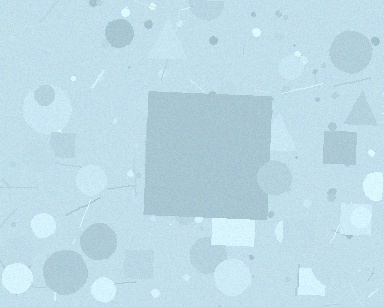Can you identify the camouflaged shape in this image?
The camouflaged shape is a square.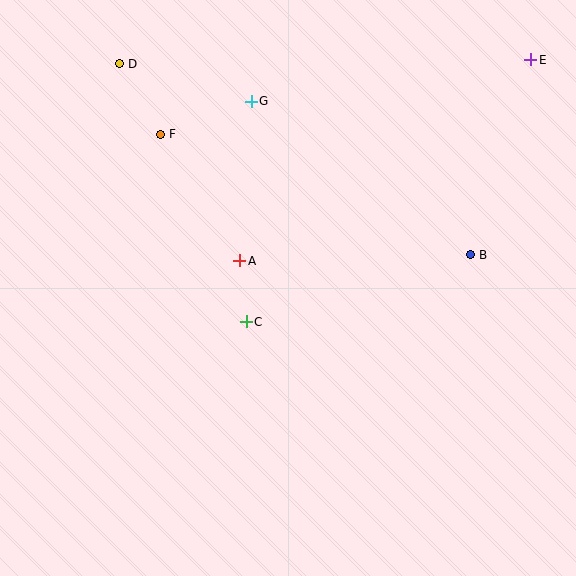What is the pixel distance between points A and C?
The distance between A and C is 61 pixels.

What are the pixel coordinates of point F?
Point F is at (161, 134).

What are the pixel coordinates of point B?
Point B is at (471, 255).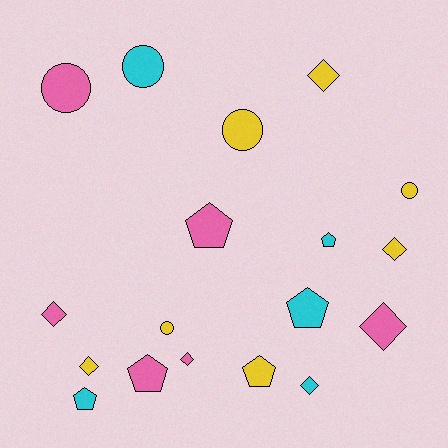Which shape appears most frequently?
Diamond, with 7 objects.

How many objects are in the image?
There are 18 objects.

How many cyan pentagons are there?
There are 3 cyan pentagons.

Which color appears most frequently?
Yellow, with 7 objects.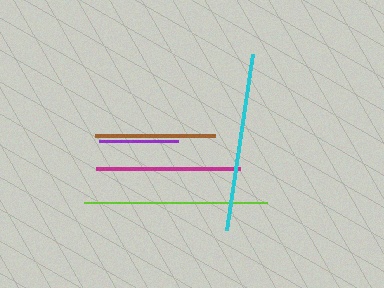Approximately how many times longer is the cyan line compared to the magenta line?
The cyan line is approximately 1.2 times the length of the magenta line.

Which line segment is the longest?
The lime line is the longest at approximately 183 pixels.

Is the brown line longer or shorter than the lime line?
The lime line is longer than the brown line.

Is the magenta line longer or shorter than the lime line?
The lime line is longer than the magenta line.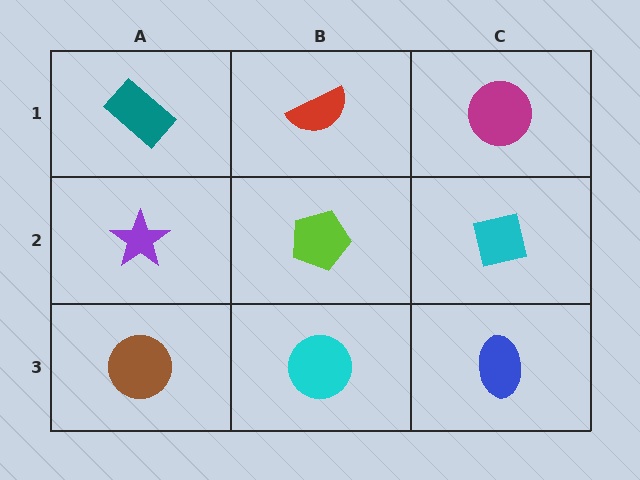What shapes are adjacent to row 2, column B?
A red semicircle (row 1, column B), a cyan circle (row 3, column B), a purple star (row 2, column A), a cyan square (row 2, column C).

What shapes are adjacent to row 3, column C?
A cyan square (row 2, column C), a cyan circle (row 3, column B).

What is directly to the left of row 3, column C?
A cyan circle.